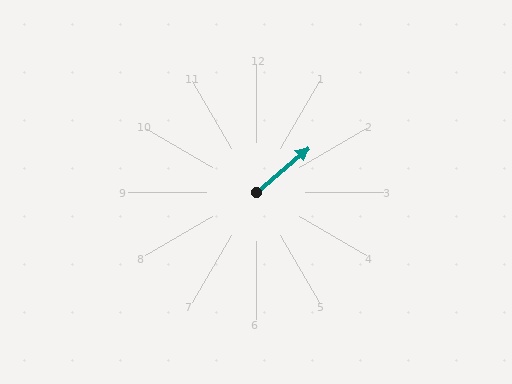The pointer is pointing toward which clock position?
Roughly 2 o'clock.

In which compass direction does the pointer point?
Northeast.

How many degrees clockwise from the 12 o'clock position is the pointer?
Approximately 50 degrees.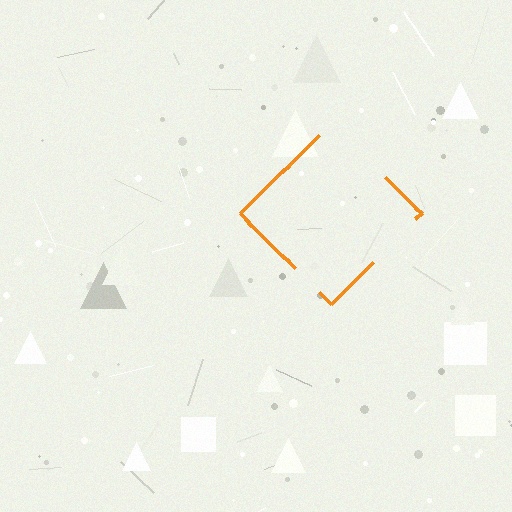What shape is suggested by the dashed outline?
The dashed outline suggests a diamond.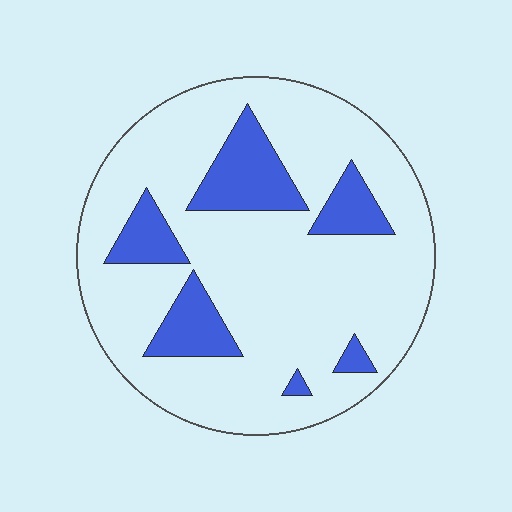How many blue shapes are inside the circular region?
6.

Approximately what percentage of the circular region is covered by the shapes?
Approximately 20%.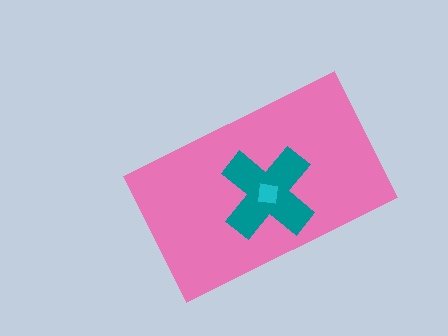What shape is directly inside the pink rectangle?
The teal cross.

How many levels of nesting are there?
3.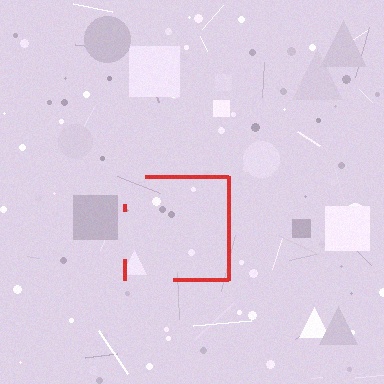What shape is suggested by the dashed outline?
The dashed outline suggests a square.